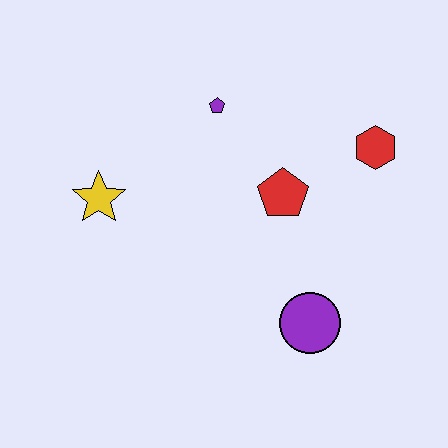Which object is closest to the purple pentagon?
The red pentagon is closest to the purple pentagon.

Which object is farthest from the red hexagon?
The yellow star is farthest from the red hexagon.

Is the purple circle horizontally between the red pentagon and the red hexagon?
Yes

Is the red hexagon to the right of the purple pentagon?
Yes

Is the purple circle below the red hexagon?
Yes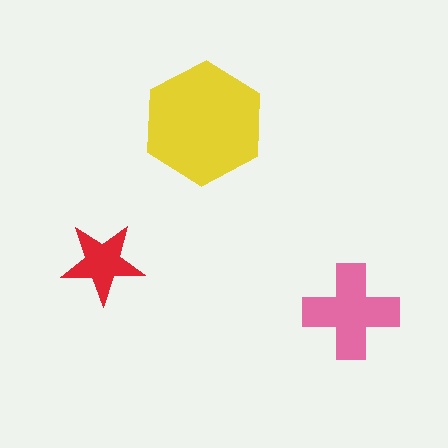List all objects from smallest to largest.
The red star, the pink cross, the yellow hexagon.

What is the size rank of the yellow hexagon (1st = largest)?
1st.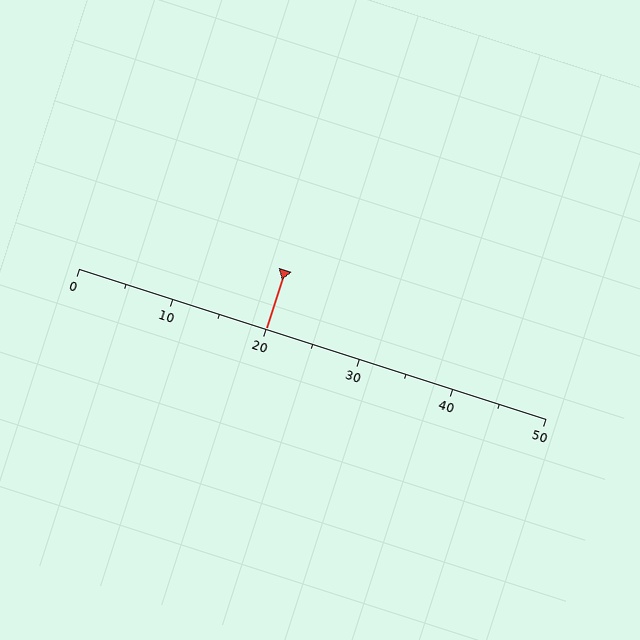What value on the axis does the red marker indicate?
The marker indicates approximately 20.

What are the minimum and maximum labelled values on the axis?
The axis runs from 0 to 50.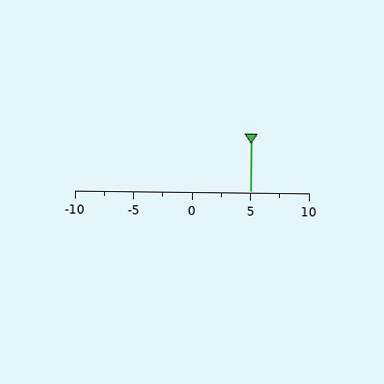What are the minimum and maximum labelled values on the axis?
The axis runs from -10 to 10.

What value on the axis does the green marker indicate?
The marker indicates approximately 5.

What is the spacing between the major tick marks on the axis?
The major ticks are spaced 5 apart.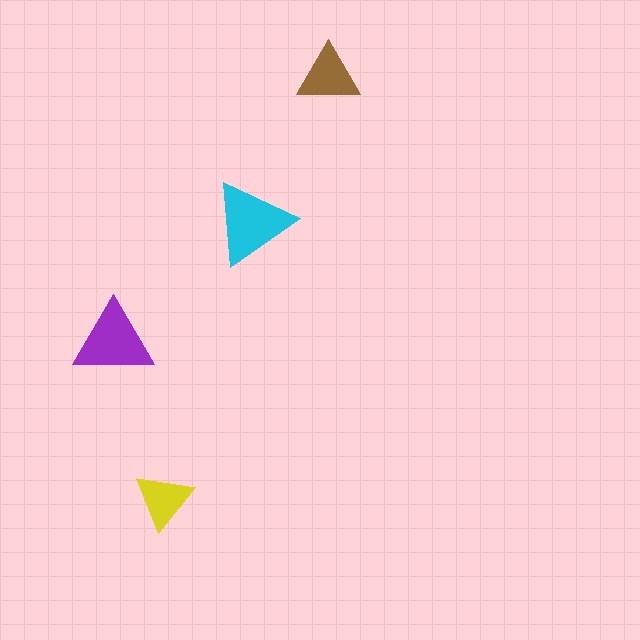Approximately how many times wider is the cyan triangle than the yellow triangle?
About 1.5 times wider.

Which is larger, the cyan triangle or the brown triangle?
The cyan one.